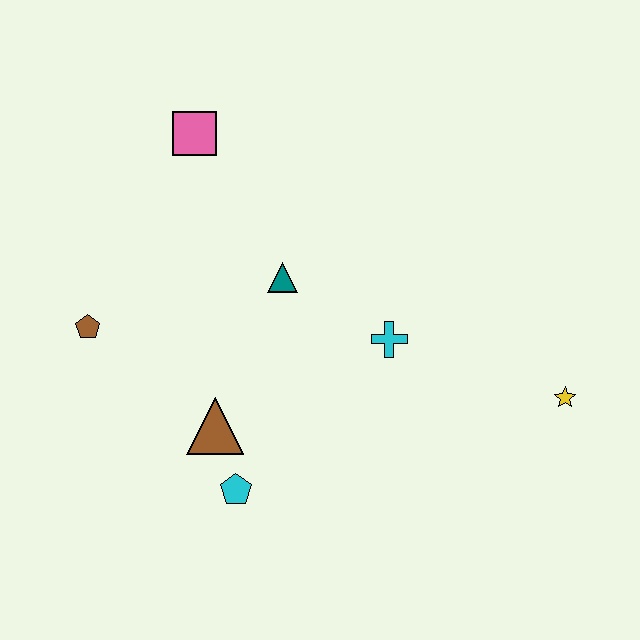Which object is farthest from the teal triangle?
The yellow star is farthest from the teal triangle.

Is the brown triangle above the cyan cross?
No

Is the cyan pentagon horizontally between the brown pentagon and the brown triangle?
No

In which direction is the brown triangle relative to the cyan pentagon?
The brown triangle is above the cyan pentagon.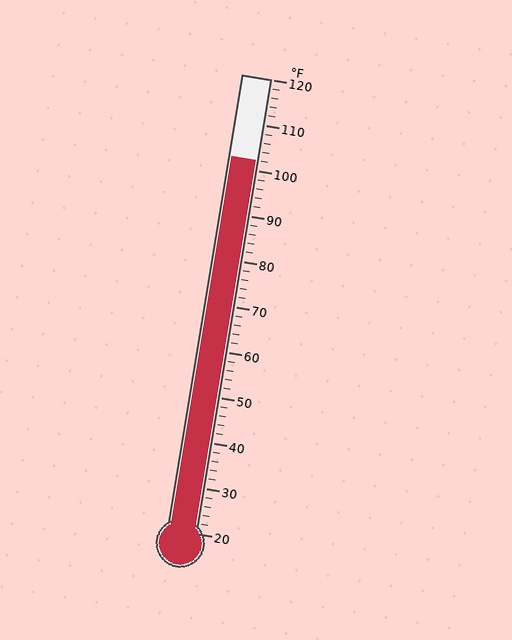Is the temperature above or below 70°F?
The temperature is above 70°F.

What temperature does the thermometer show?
The thermometer shows approximately 102°F.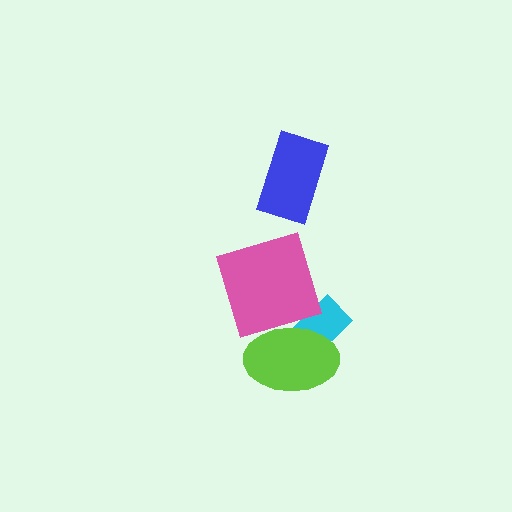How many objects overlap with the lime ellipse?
2 objects overlap with the lime ellipse.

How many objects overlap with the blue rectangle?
0 objects overlap with the blue rectangle.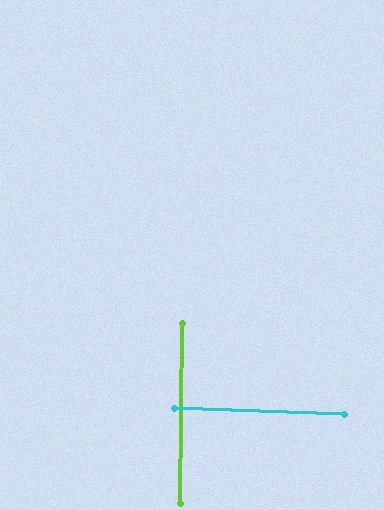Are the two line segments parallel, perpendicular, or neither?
Perpendicular — they meet at approximately 89°.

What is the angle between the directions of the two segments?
Approximately 89 degrees.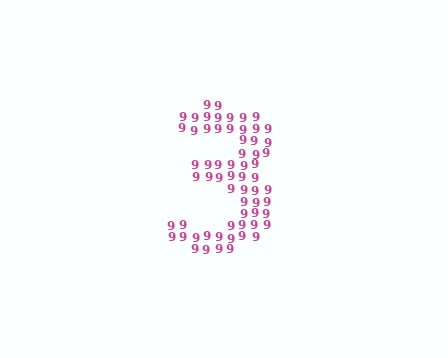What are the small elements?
The small elements are digit 9's.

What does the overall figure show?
The overall figure shows the digit 3.